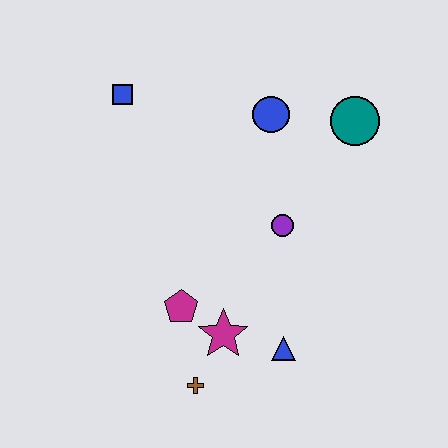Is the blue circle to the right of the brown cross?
Yes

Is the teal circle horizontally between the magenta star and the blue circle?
No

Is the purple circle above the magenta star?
Yes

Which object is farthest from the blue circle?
The brown cross is farthest from the blue circle.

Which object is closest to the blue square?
The blue circle is closest to the blue square.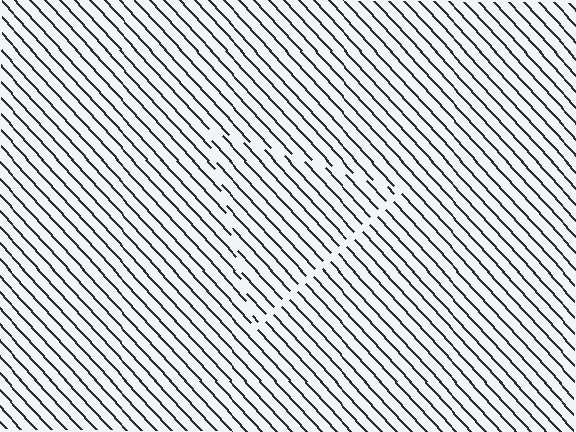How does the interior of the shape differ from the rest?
The interior of the shape contains the same grating, shifted by half a period — the contour is defined by the phase discontinuity where line-ends from the inner and outer gratings abut.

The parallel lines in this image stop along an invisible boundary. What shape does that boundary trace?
An illusory triangle. The interior of the shape contains the same grating, shifted by half a period — the contour is defined by the phase discontinuity where line-ends from the inner and outer gratings abut.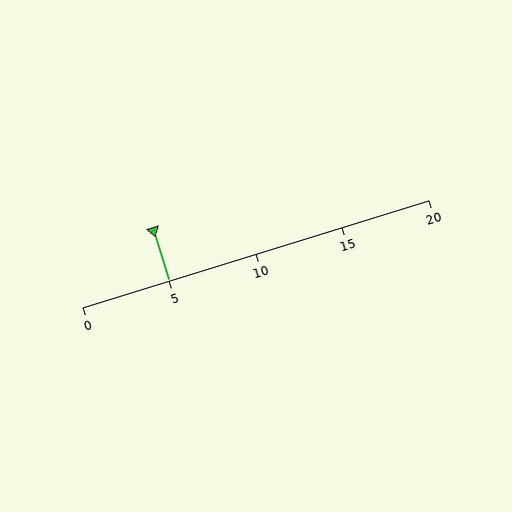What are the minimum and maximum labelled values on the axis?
The axis runs from 0 to 20.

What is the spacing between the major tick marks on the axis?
The major ticks are spaced 5 apart.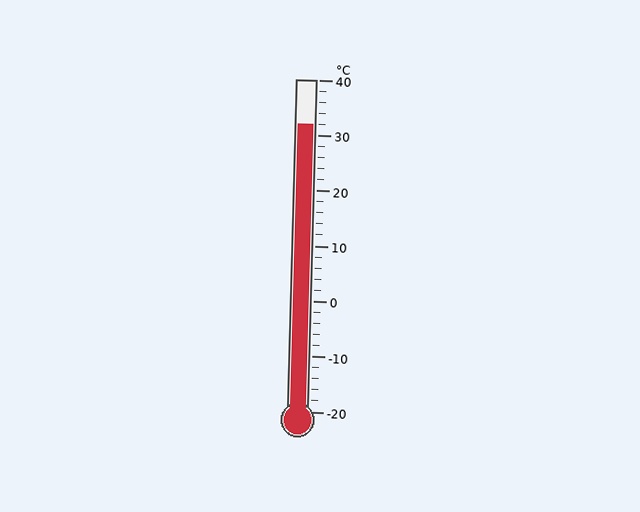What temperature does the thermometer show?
The thermometer shows approximately 32°C.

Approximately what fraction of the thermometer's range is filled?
The thermometer is filled to approximately 85% of its range.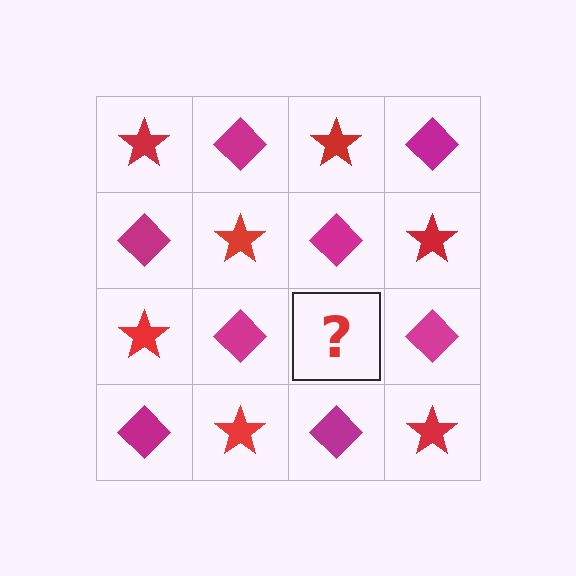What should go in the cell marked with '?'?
The missing cell should contain a red star.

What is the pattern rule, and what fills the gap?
The rule is that it alternates red star and magenta diamond in a checkerboard pattern. The gap should be filled with a red star.